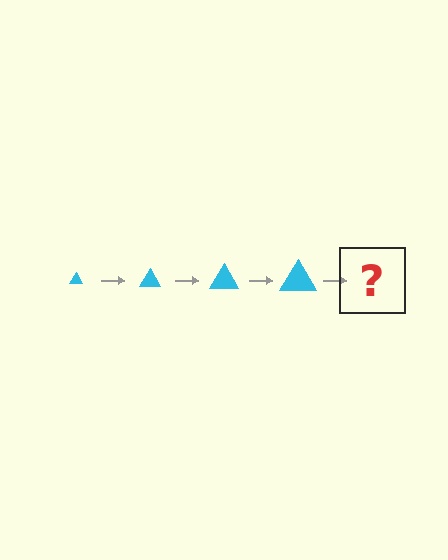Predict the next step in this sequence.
The next step is a cyan triangle, larger than the previous one.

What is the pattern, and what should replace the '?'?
The pattern is that the triangle gets progressively larger each step. The '?' should be a cyan triangle, larger than the previous one.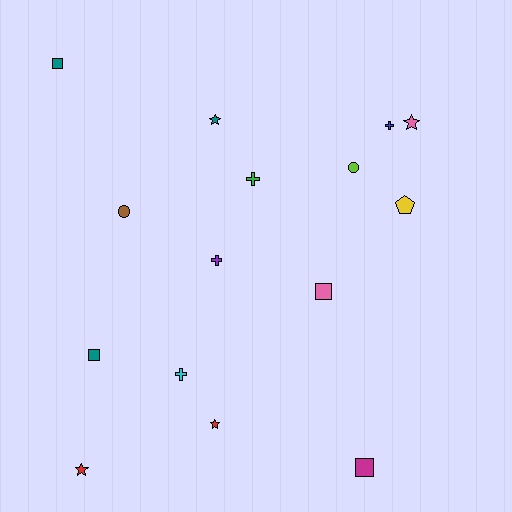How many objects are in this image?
There are 15 objects.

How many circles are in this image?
There are 2 circles.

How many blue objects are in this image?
There is 1 blue object.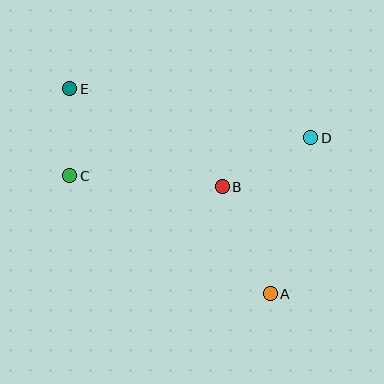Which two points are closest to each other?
Points C and E are closest to each other.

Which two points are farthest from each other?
Points A and E are farthest from each other.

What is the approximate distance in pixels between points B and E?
The distance between B and E is approximately 181 pixels.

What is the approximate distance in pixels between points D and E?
The distance between D and E is approximately 246 pixels.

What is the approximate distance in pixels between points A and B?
The distance between A and B is approximately 117 pixels.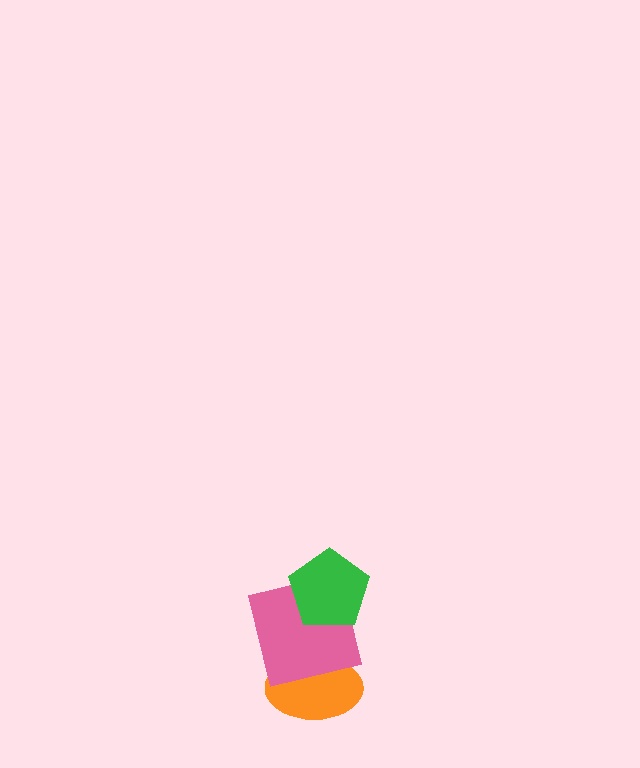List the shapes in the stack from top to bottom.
From top to bottom: the green pentagon, the pink square, the orange ellipse.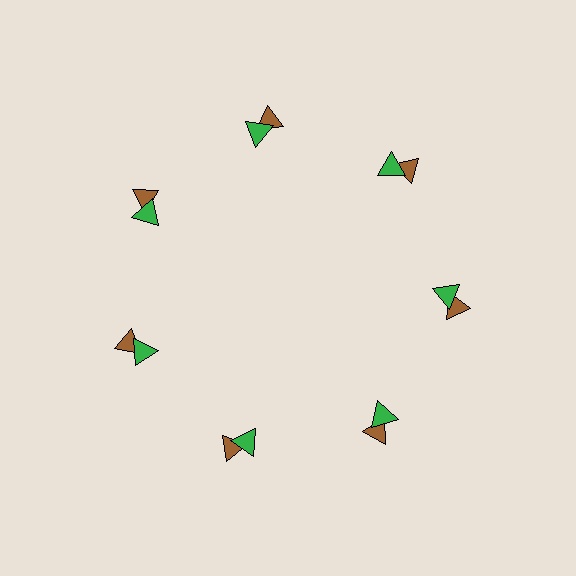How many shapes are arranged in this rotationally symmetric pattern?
There are 14 shapes, arranged in 7 groups of 2.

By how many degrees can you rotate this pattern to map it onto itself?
The pattern maps onto itself every 51 degrees of rotation.